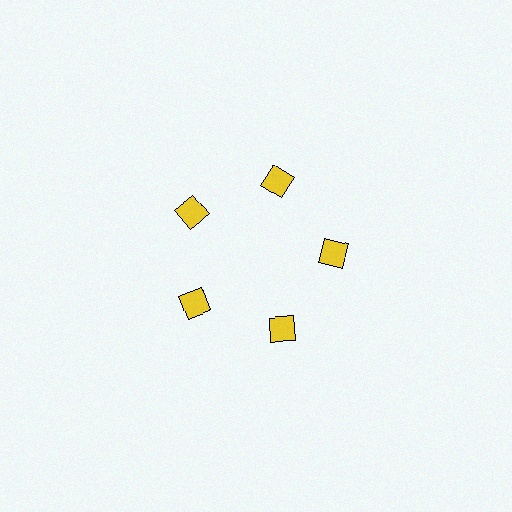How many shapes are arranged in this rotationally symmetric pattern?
There are 5 shapes, arranged in 5 groups of 1.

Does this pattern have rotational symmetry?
Yes, this pattern has 5-fold rotational symmetry. It looks the same after rotating 72 degrees around the center.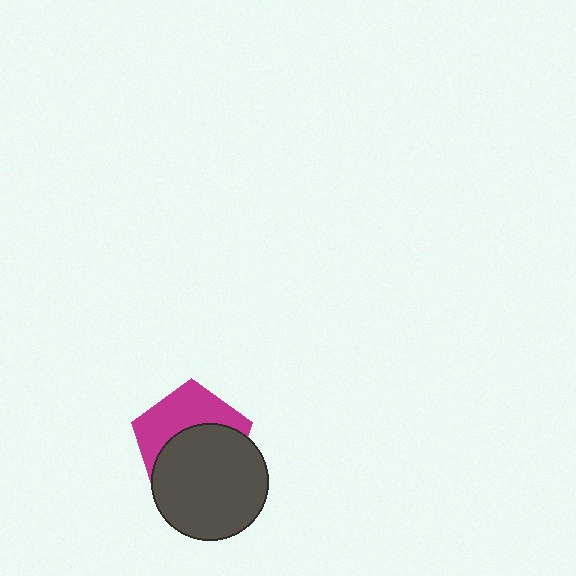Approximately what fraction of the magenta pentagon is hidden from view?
Roughly 56% of the magenta pentagon is hidden behind the dark gray circle.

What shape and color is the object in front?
The object in front is a dark gray circle.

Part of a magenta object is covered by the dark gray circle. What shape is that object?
It is a pentagon.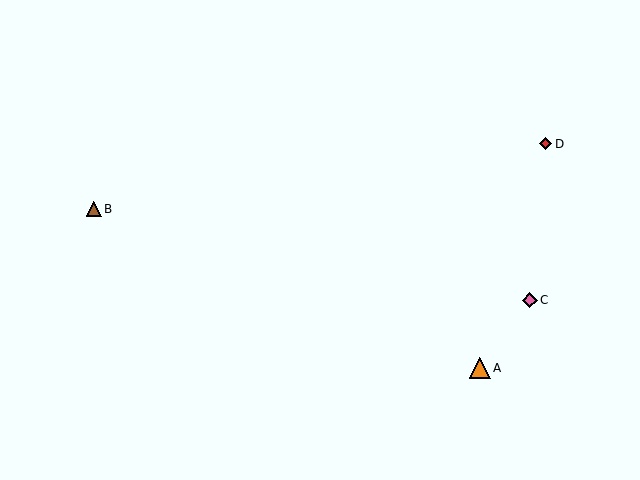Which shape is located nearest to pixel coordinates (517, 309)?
The pink diamond (labeled C) at (530, 300) is nearest to that location.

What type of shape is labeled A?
Shape A is an orange triangle.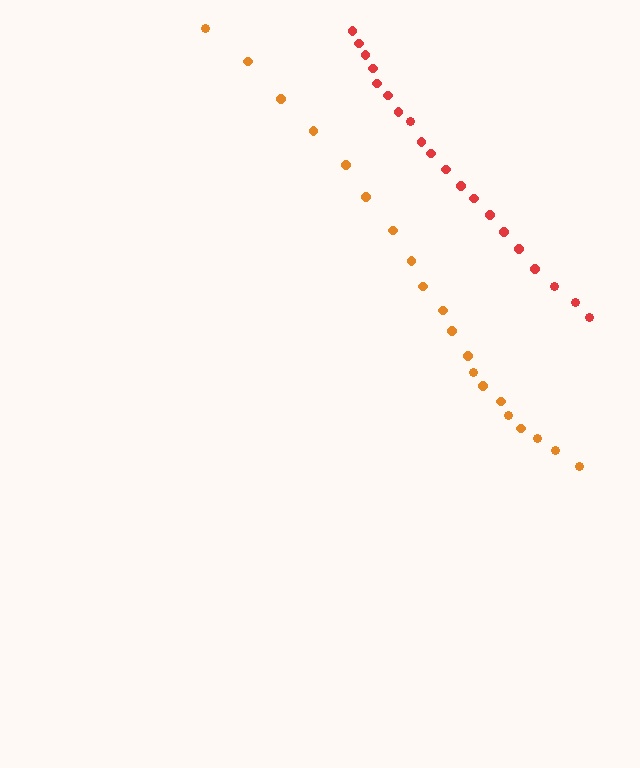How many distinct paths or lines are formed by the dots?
There are 2 distinct paths.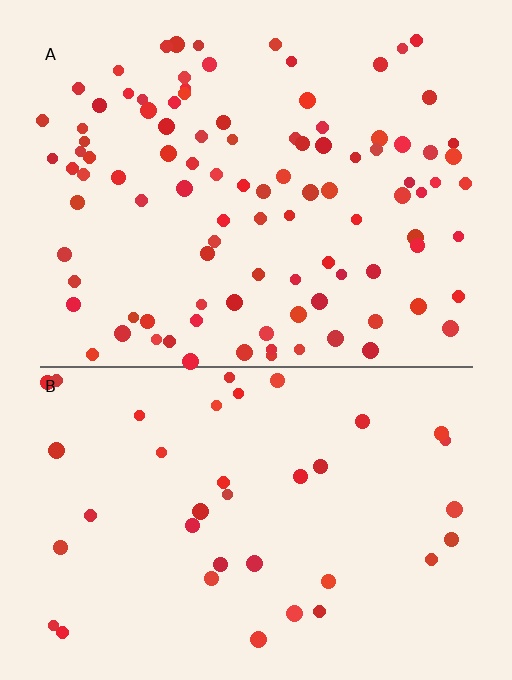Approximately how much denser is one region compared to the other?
Approximately 2.6× — region A over region B.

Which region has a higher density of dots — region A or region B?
A (the top).